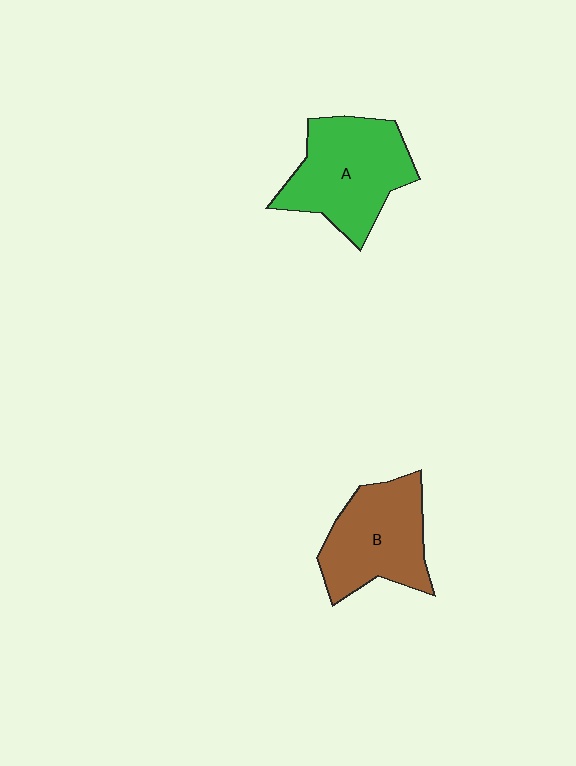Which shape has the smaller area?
Shape B (brown).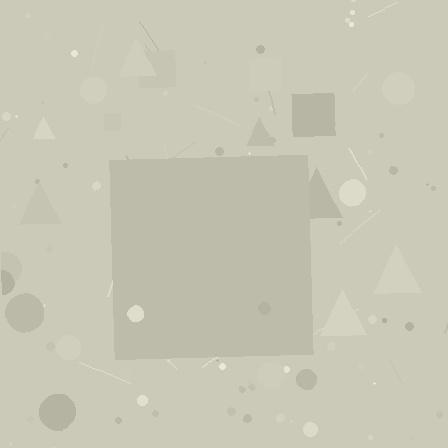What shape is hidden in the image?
A square is hidden in the image.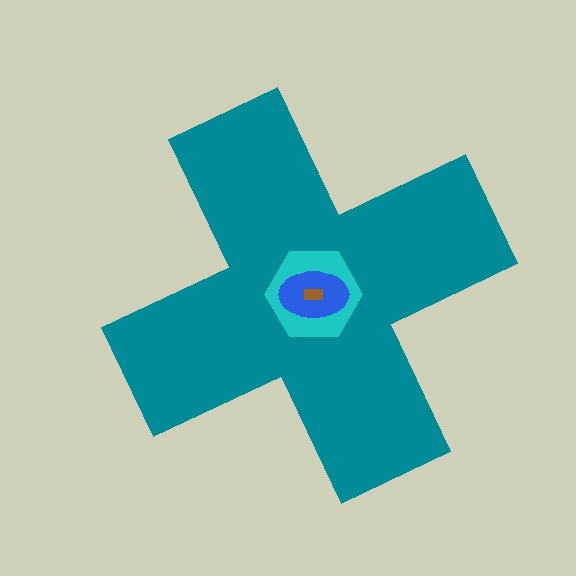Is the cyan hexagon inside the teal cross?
Yes.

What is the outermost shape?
The teal cross.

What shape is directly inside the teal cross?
The cyan hexagon.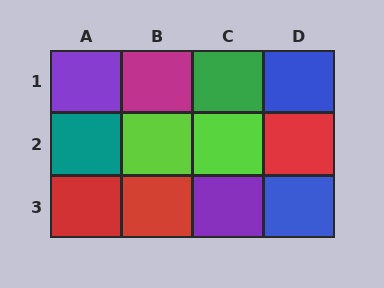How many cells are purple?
2 cells are purple.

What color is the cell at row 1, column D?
Blue.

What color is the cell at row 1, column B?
Magenta.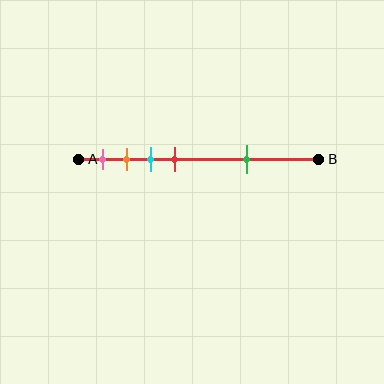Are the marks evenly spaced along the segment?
No, the marks are not evenly spaced.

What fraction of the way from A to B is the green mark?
The green mark is approximately 70% (0.7) of the way from A to B.